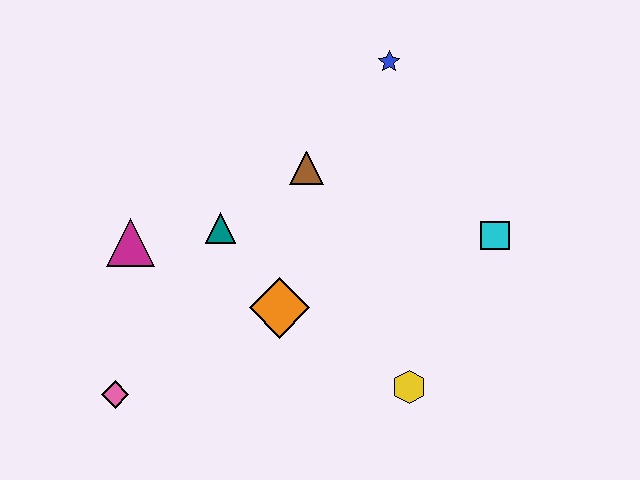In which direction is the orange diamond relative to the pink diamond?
The orange diamond is to the right of the pink diamond.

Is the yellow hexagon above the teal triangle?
No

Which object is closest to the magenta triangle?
The teal triangle is closest to the magenta triangle.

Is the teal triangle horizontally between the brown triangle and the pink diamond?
Yes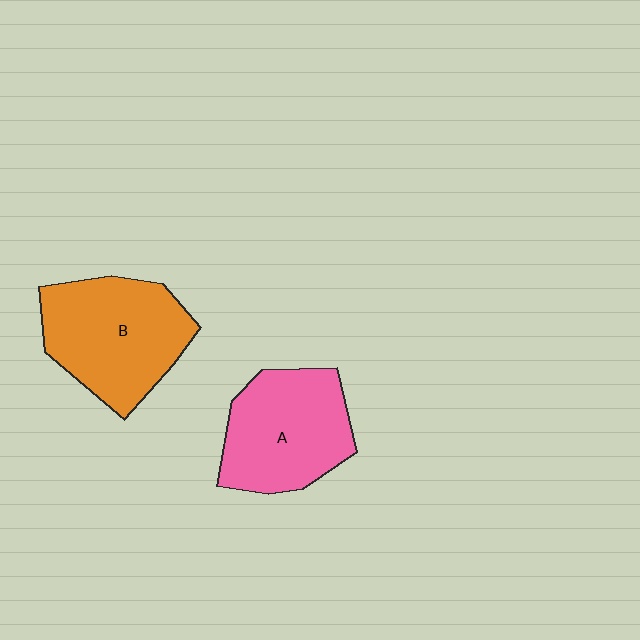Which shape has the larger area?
Shape B (orange).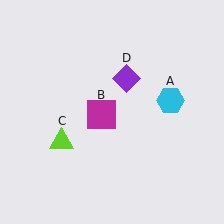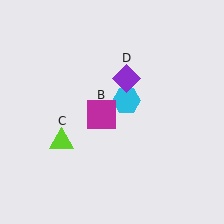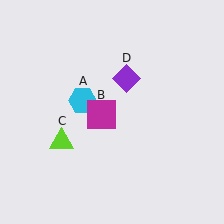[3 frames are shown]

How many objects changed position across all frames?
1 object changed position: cyan hexagon (object A).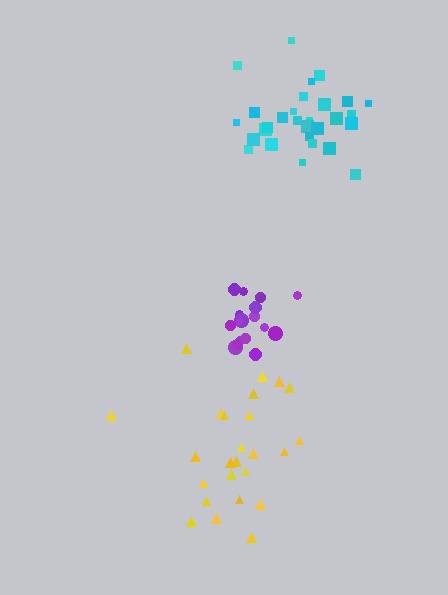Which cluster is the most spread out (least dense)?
Yellow.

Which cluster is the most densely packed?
Purple.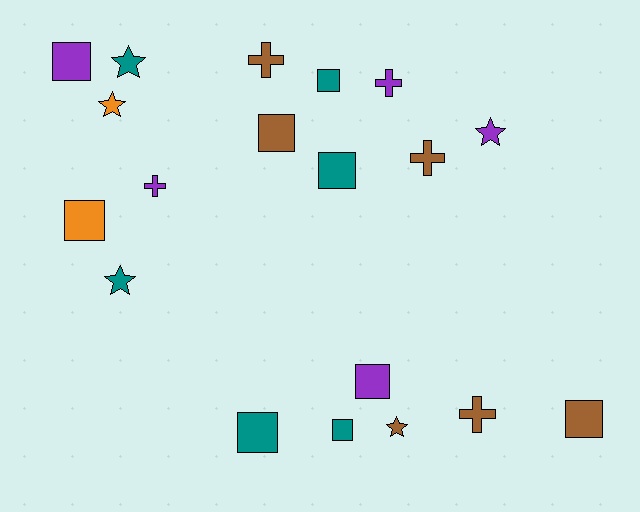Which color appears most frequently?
Teal, with 6 objects.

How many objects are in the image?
There are 19 objects.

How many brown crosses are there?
There are 3 brown crosses.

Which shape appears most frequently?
Square, with 9 objects.